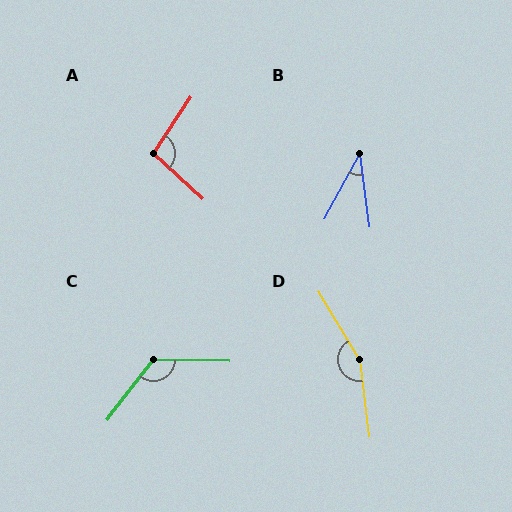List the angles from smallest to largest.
B (36°), A (99°), C (126°), D (156°).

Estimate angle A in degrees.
Approximately 99 degrees.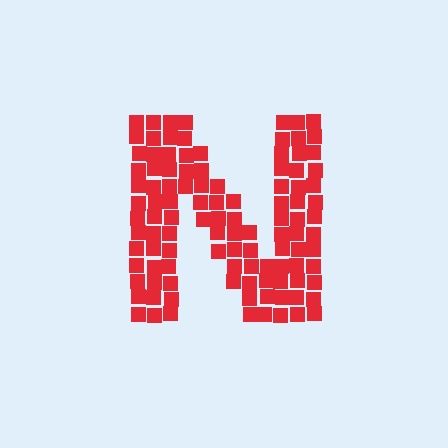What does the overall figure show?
The overall figure shows the letter N.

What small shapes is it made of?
It is made of small squares.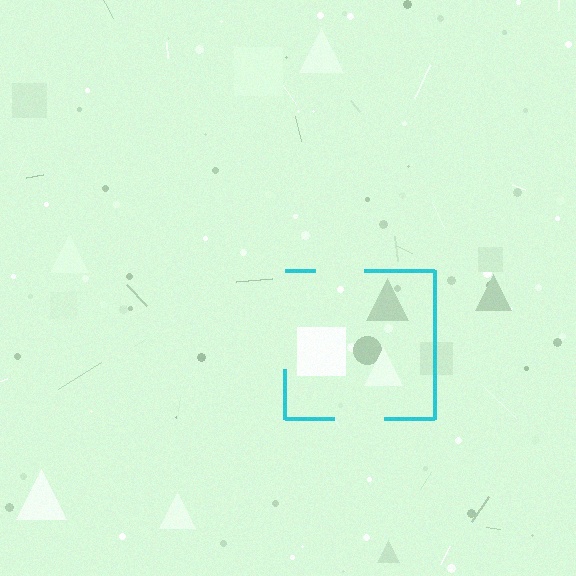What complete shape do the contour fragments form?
The contour fragments form a square.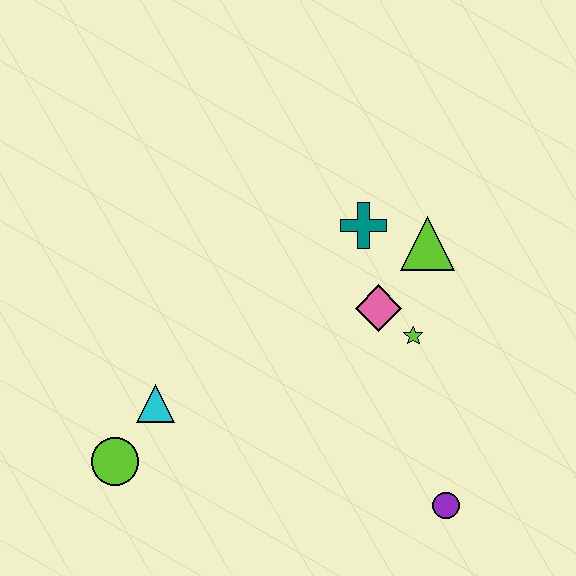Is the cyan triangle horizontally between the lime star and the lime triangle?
No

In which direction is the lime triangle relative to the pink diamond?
The lime triangle is above the pink diamond.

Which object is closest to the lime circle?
The cyan triangle is closest to the lime circle.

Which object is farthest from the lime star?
The lime circle is farthest from the lime star.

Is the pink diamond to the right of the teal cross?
Yes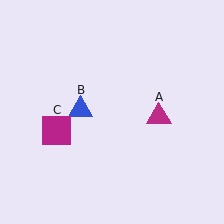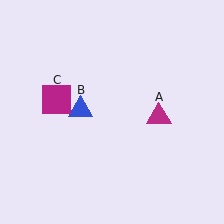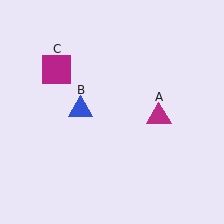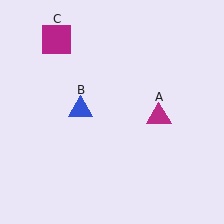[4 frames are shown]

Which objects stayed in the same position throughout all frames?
Magenta triangle (object A) and blue triangle (object B) remained stationary.